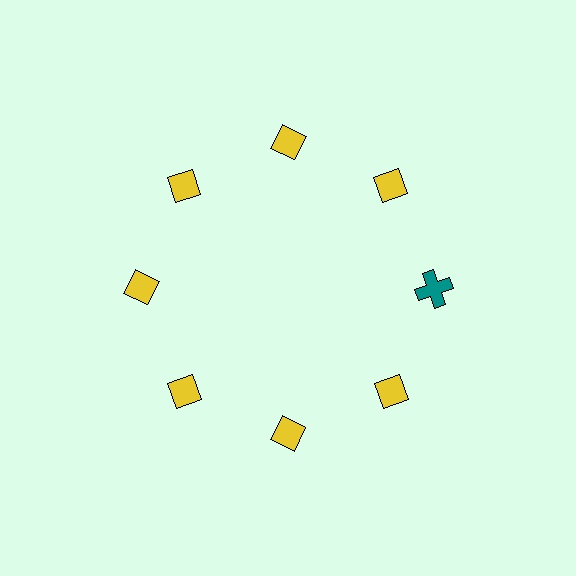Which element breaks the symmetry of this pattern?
The teal cross at roughly the 3 o'clock position breaks the symmetry. All other shapes are yellow diamonds.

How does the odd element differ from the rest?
It differs in both color (teal instead of yellow) and shape (cross instead of diamond).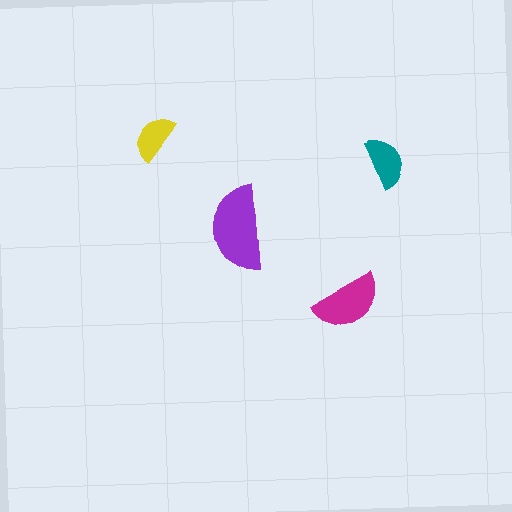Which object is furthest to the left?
The yellow semicircle is leftmost.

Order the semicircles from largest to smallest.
the purple one, the magenta one, the teal one, the yellow one.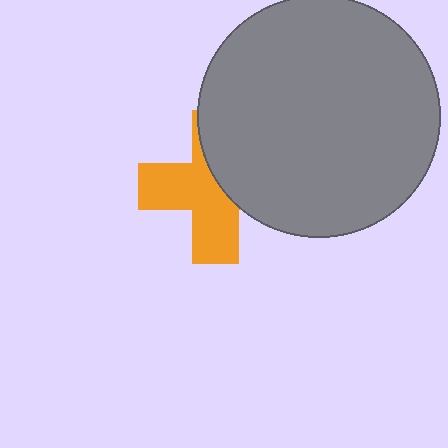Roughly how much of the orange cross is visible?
About half of it is visible (roughly 56%).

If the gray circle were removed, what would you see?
You would see the complete orange cross.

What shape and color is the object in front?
The object in front is a gray circle.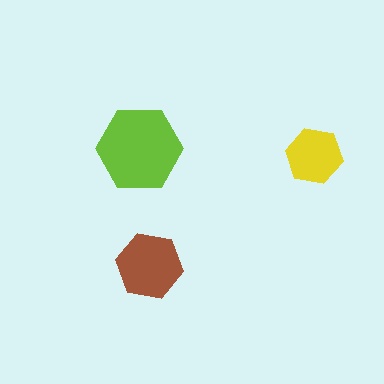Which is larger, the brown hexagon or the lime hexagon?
The lime one.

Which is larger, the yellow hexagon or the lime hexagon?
The lime one.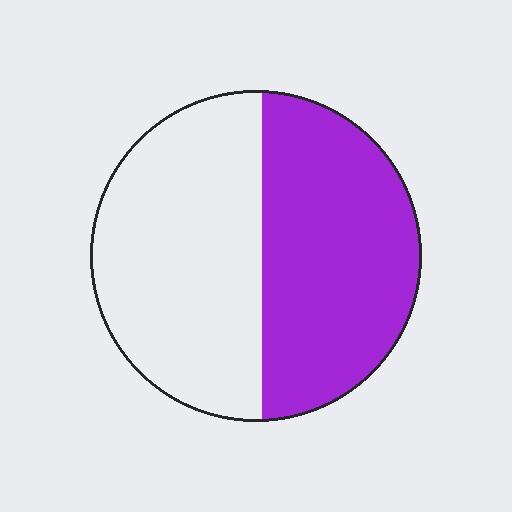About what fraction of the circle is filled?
About one half (1/2).